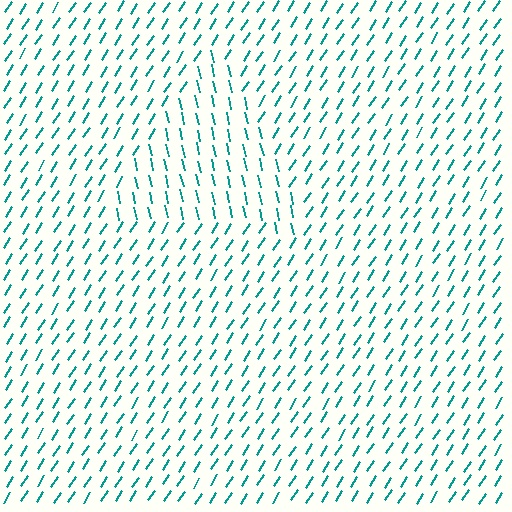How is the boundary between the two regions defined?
The boundary is defined purely by a change in line orientation (approximately 45 degrees difference). All lines are the same color and thickness.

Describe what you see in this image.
The image is filled with small teal line segments. A triangle region in the image has lines oriented differently from the surrounding lines, creating a visible texture boundary.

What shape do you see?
I see a triangle.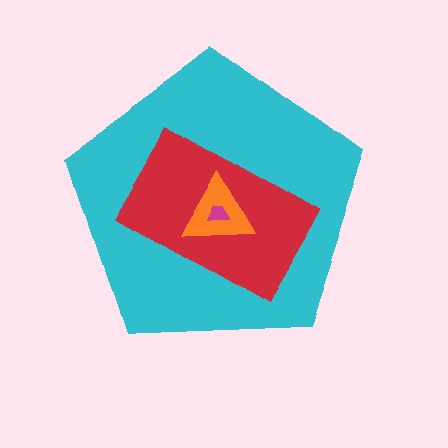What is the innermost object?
The magenta trapezoid.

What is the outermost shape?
The cyan pentagon.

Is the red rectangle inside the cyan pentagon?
Yes.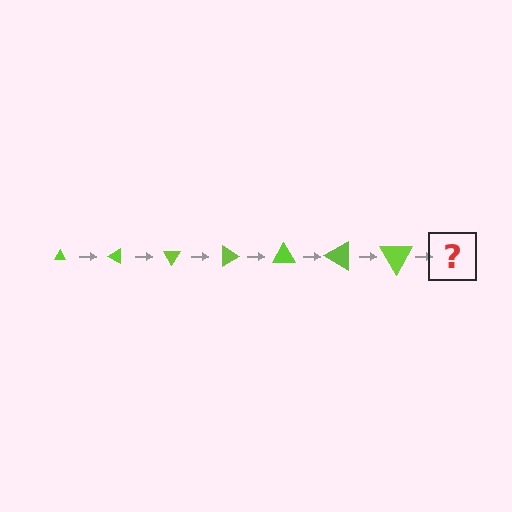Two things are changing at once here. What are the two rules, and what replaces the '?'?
The two rules are that the triangle grows larger each step and it rotates 30 degrees each step. The '?' should be a triangle, larger than the previous one and rotated 210 degrees from the start.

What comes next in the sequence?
The next element should be a triangle, larger than the previous one and rotated 210 degrees from the start.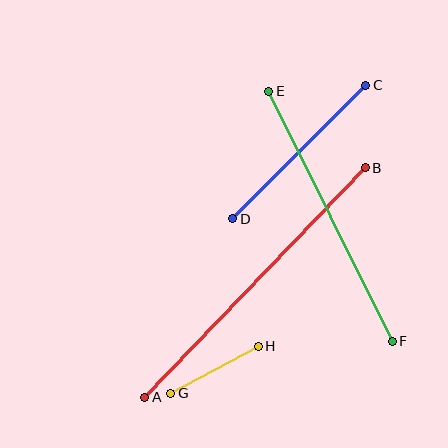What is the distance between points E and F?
The distance is approximately 279 pixels.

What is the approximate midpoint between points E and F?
The midpoint is at approximately (331, 216) pixels.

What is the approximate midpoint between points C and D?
The midpoint is at approximately (299, 152) pixels.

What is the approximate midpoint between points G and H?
The midpoint is at approximately (215, 370) pixels.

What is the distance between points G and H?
The distance is approximately 99 pixels.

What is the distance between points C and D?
The distance is approximately 188 pixels.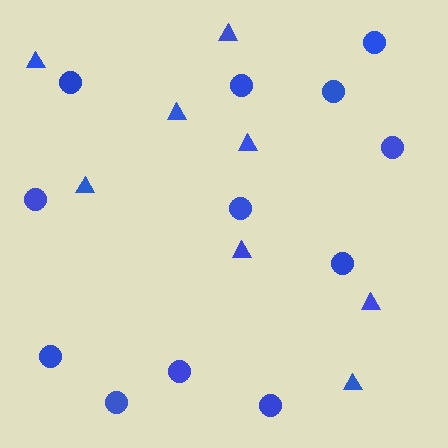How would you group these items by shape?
There are 2 groups: one group of circles (12) and one group of triangles (8).